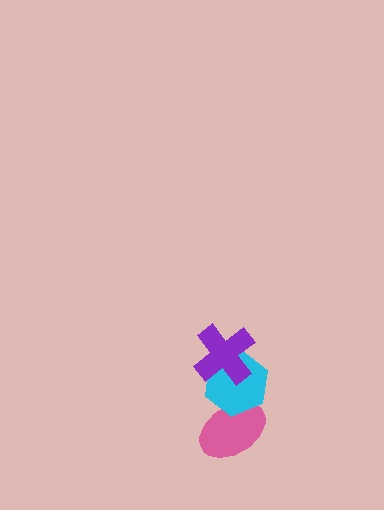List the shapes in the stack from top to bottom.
From top to bottom: the purple cross, the cyan hexagon, the pink ellipse.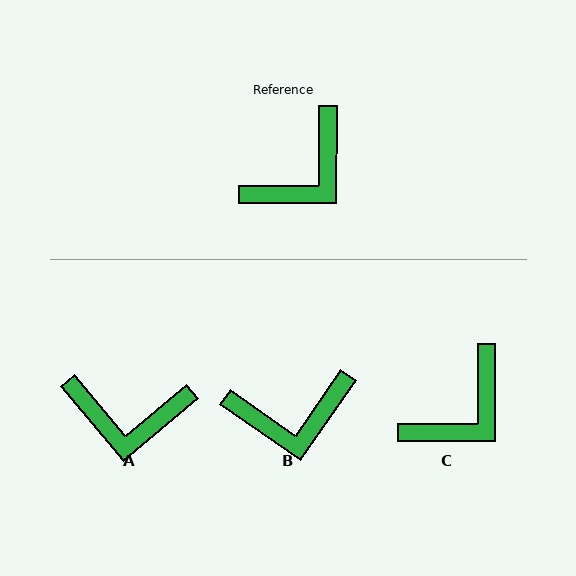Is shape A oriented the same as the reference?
No, it is off by about 50 degrees.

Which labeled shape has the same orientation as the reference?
C.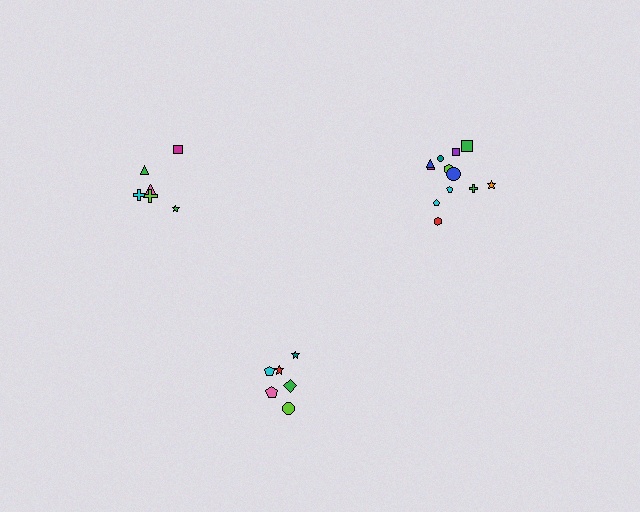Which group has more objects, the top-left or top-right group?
The top-right group.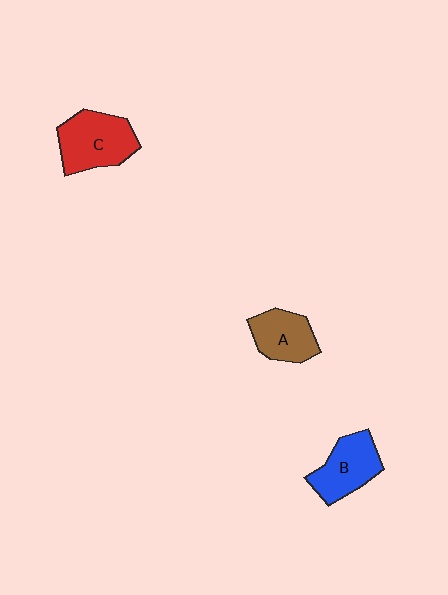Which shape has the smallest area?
Shape A (brown).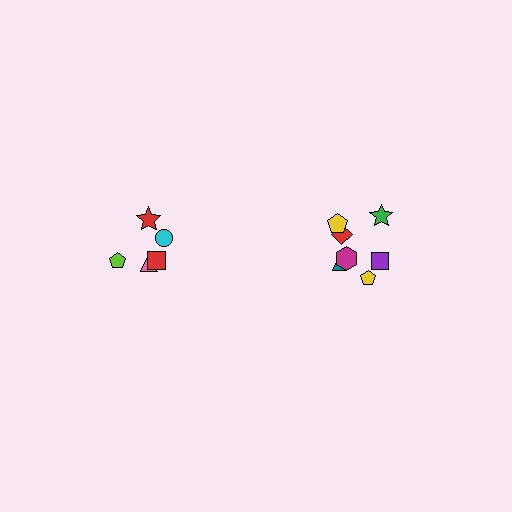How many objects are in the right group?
There are 7 objects.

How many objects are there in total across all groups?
There are 12 objects.